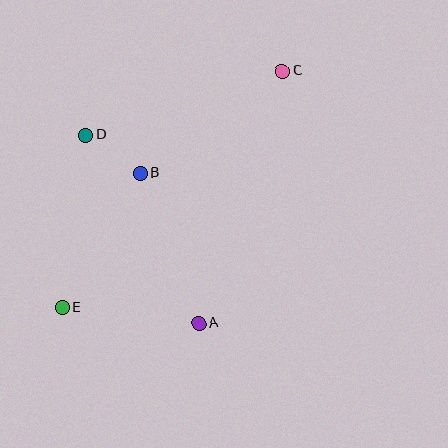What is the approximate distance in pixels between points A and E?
The distance between A and E is approximately 137 pixels.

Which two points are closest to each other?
Points B and D are closest to each other.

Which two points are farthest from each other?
Points C and E are farthest from each other.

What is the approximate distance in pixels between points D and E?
The distance between D and E is approximately 174 pixels.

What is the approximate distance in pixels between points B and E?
The distance between B and E is approximately 155 pixels.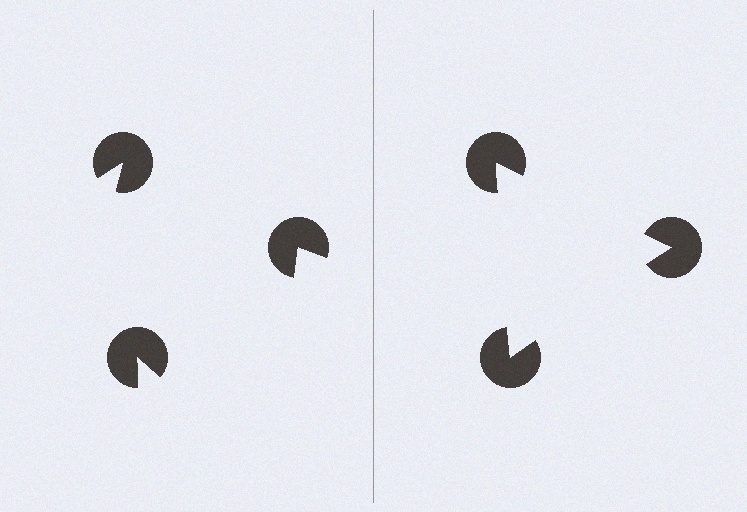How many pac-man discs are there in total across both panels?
6 — 3 on each side.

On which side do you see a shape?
An illusory triangle appears on the right side. On the left side the wedge cuts are rotated, so no coherent shape forms.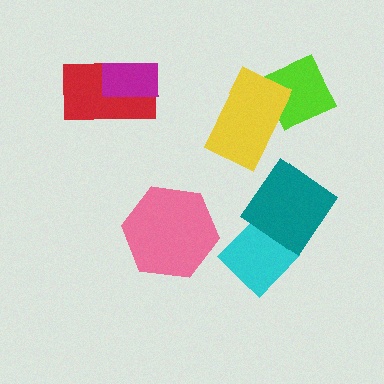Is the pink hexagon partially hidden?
No, no other shape covers it.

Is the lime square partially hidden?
Yes, it is partially covered by another shape.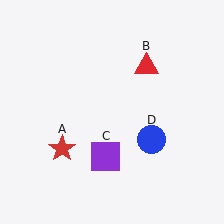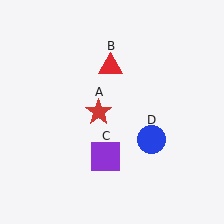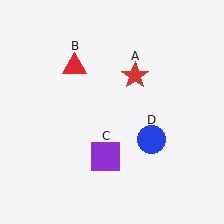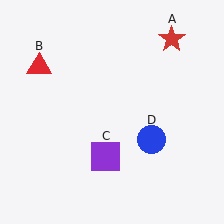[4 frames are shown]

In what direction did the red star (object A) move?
The red star (object A) moved up and to the right.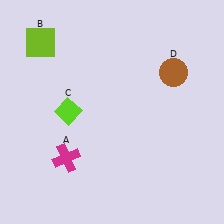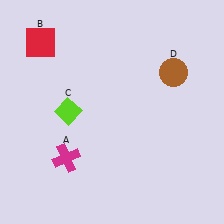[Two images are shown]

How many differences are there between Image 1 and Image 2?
There is 1 difference between the two images.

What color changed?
The square (B) changed from lime in Image 1 to red in Image 2.